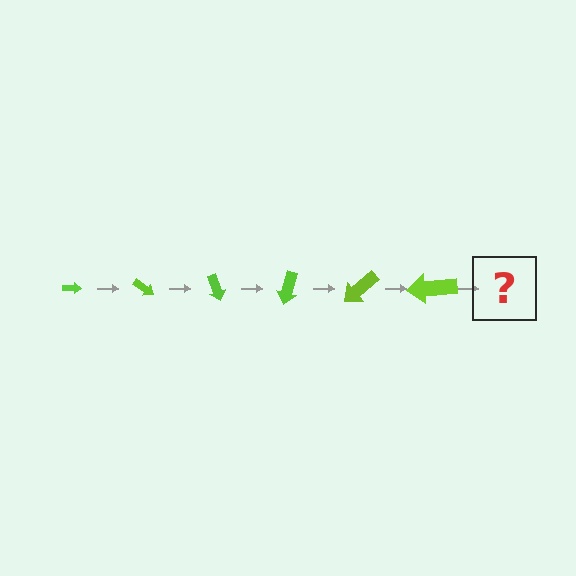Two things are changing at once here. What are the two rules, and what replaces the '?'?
The two rules are that the arrow grows larger each step and it rotates 35 degrees each step. The '?' should be an arrow, larger than the previous one and rotated 210 degrees from the start.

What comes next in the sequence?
The next element should be an arrow, larger than the previous one and rotated 210 degrees from the start.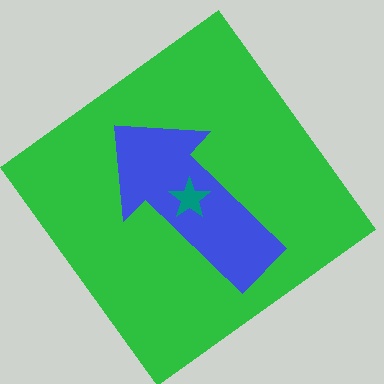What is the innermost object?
The teal star.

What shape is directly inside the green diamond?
The blue arrow.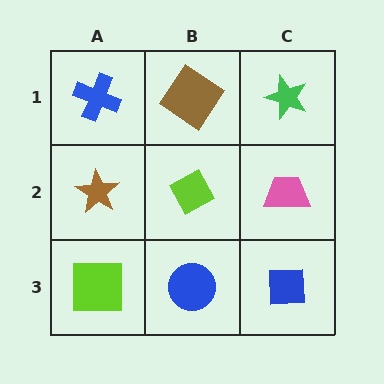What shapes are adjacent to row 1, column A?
A brown star (row 2, column A), a brown diamond (row 1, column B).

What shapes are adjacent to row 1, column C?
A pink trapezoid (row 2, column C), a brown diamond (row 1, column B).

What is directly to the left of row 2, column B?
A brown star.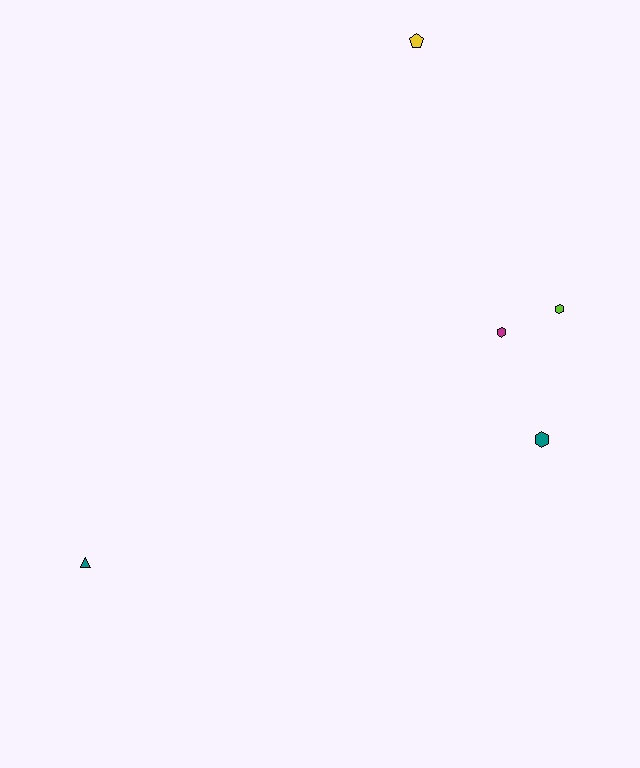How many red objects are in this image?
There are no red objects.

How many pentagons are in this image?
There is 1 pentagon.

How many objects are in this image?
There are 5 objects.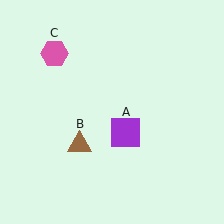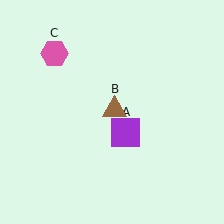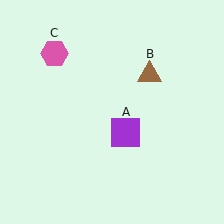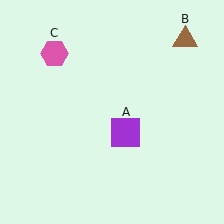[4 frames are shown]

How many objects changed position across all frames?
1 object changed position: brown triangle (object B).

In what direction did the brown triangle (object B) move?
The brown triangle (object B) moved up and to the right.